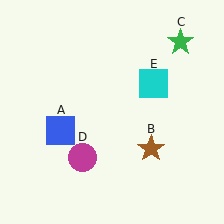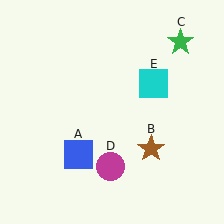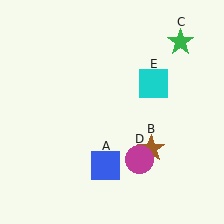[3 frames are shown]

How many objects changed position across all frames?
2 objects changed position: blue square (object A), magenta circle (object D).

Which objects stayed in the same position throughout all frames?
Brown star (object B) and green star (object C) and cyan square (object E) remained stationary.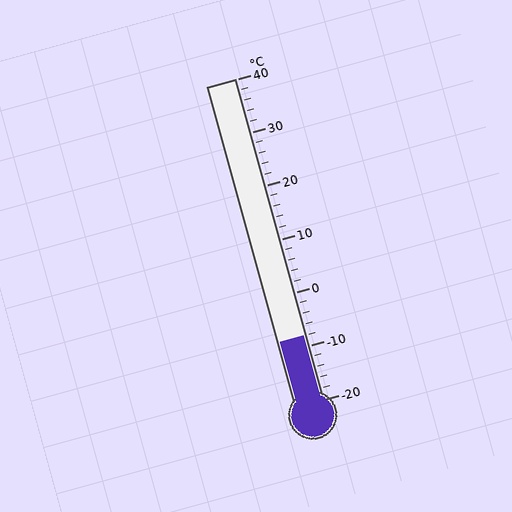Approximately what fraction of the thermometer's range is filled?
The thermometer is filled to approximately 20% of its range.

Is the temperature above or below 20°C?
The temperature is below 20°C.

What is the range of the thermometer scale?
The thermometer scale ranges from -20°C to 40°C.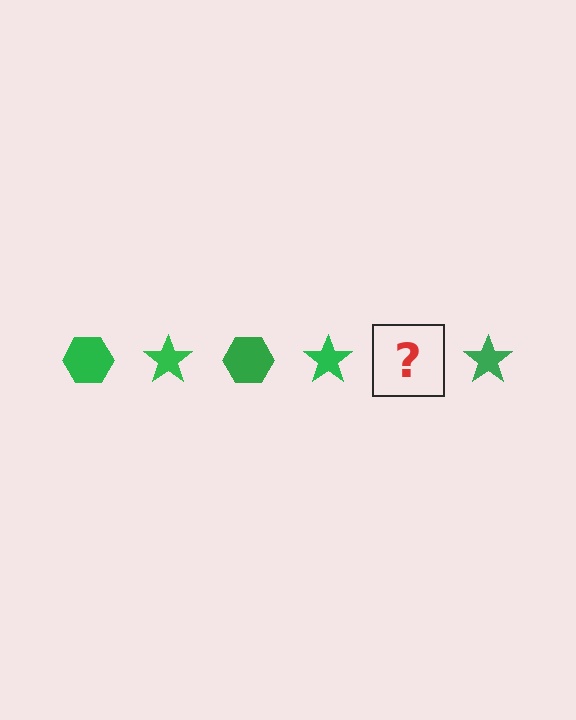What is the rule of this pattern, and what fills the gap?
The rule is that the pattern cycles through hexagon, star shapes in green. The gap should be filled with a green hexagon.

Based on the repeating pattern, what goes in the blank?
The blank should be a green hexagon.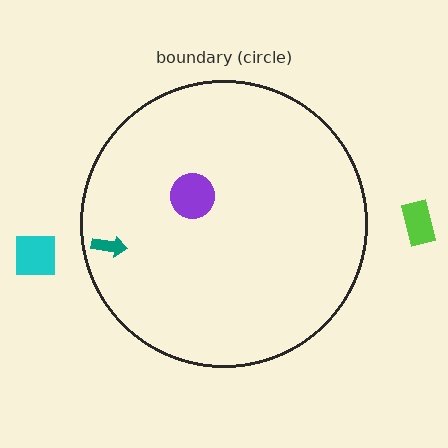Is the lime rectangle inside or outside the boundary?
Outside.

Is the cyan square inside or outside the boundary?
Outside.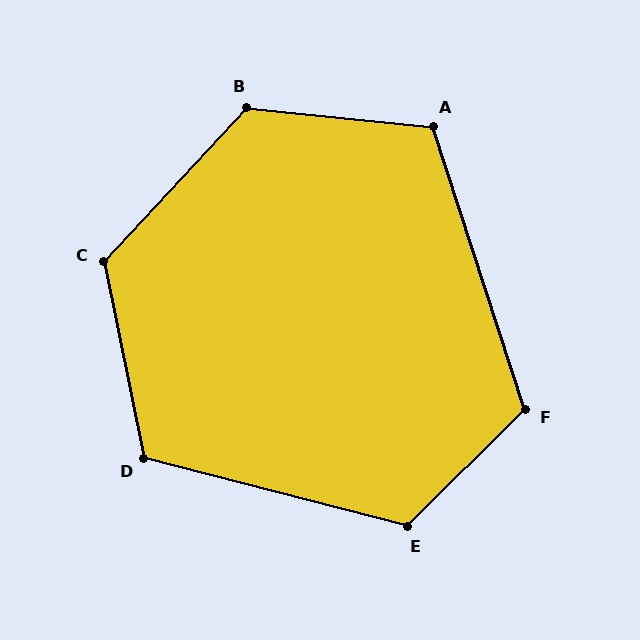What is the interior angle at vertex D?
Approximately 116 degrees (obtuse).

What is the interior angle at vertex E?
Approximately 121 degrees (obtuse).